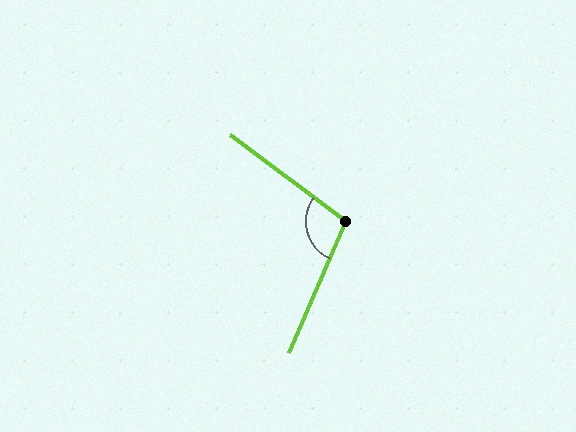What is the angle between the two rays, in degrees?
Approximately 103 degrees.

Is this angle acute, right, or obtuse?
It is obtuse.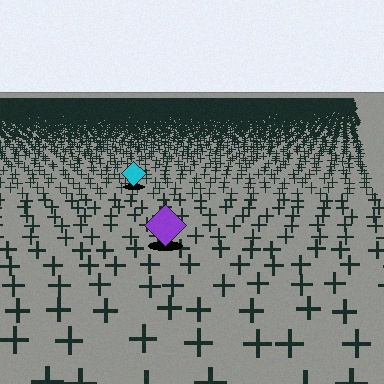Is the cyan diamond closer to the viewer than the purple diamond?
No. The purple diamond is closer — you can tell from the texture gradient: the ground texture is coarser near it.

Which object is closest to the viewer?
The purple diamond is closest. The texture marks near it are larger and more spread out.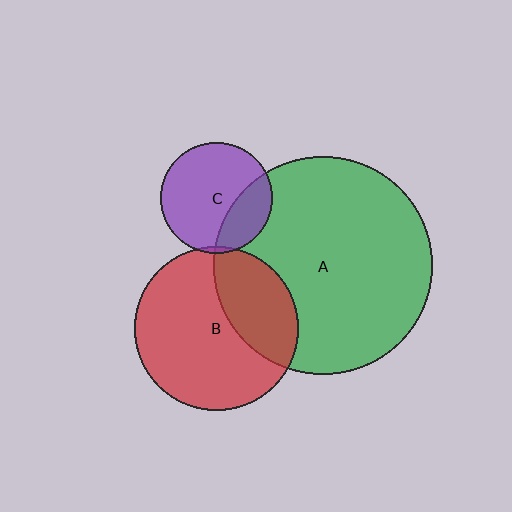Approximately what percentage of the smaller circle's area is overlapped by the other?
Approximately 30%.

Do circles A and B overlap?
Yes.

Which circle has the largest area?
Circle A (green).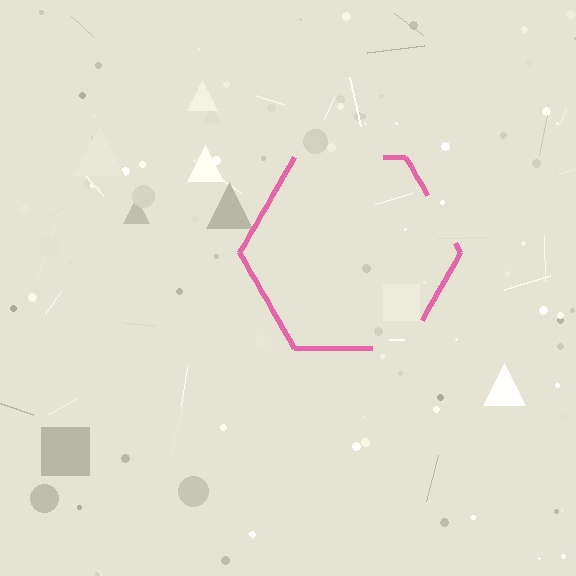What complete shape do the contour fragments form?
The contour fragments form a hexagon.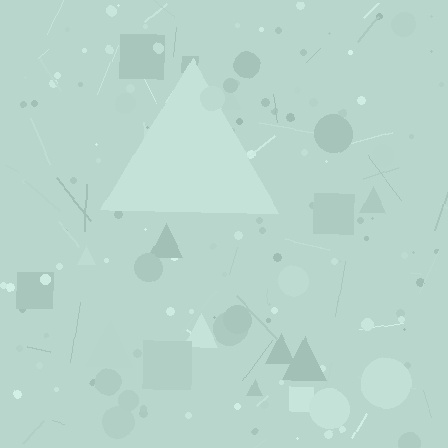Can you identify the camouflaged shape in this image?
The camouflaged shape is a triangle.